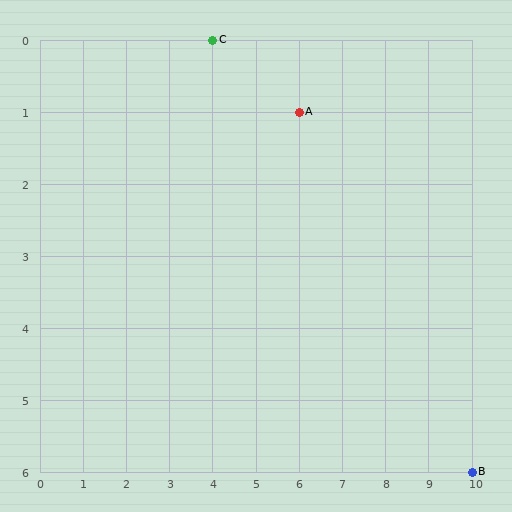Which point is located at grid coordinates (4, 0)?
Point C is at (4, 0).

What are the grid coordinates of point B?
Point B is at grid coordinates (10, 6).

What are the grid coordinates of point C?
Point C is at grid coordinates (4, 0).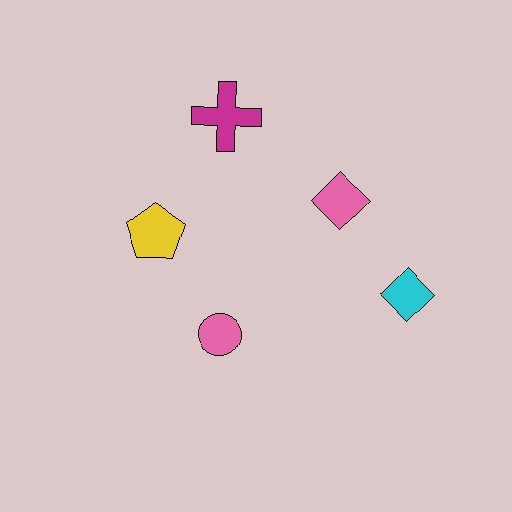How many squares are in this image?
There are no squares.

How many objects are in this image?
There are 5 objects.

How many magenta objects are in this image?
There is 1 magenta object.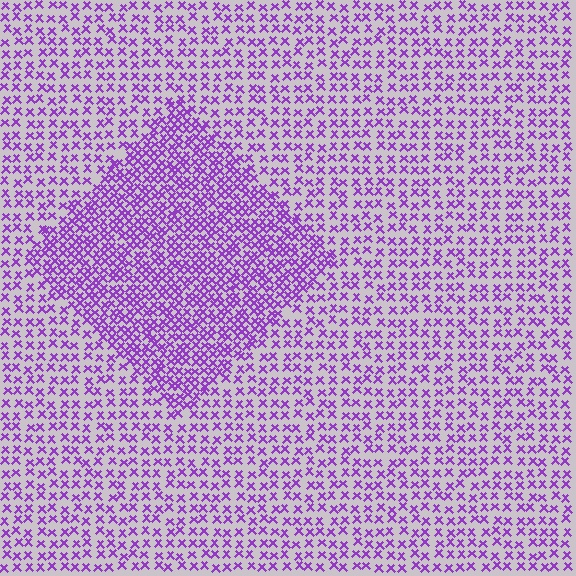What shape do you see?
I see a diamond.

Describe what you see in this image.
The image contains small purple elements arranged at two different densities. A diamond-shaped region is visible where the elements are more densely packed than the surrounding area.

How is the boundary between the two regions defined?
The boundary is defined by a change in element density (approximately 2.0x ratio). All elements are the same color, size, and shape.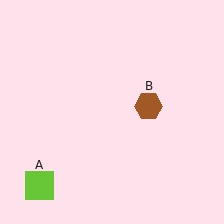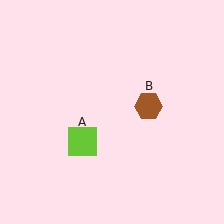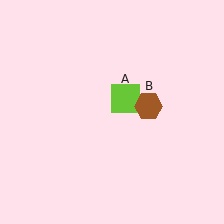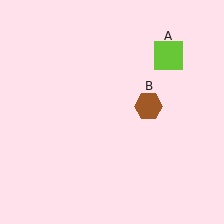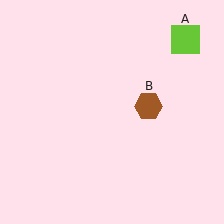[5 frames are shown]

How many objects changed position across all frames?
1 object changed position: lime square (object A).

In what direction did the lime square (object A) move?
The lime square (object A) moved up and to the right.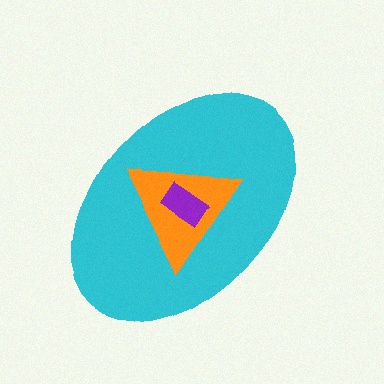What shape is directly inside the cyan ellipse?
The orange triangle.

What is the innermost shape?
The purple rectangle.